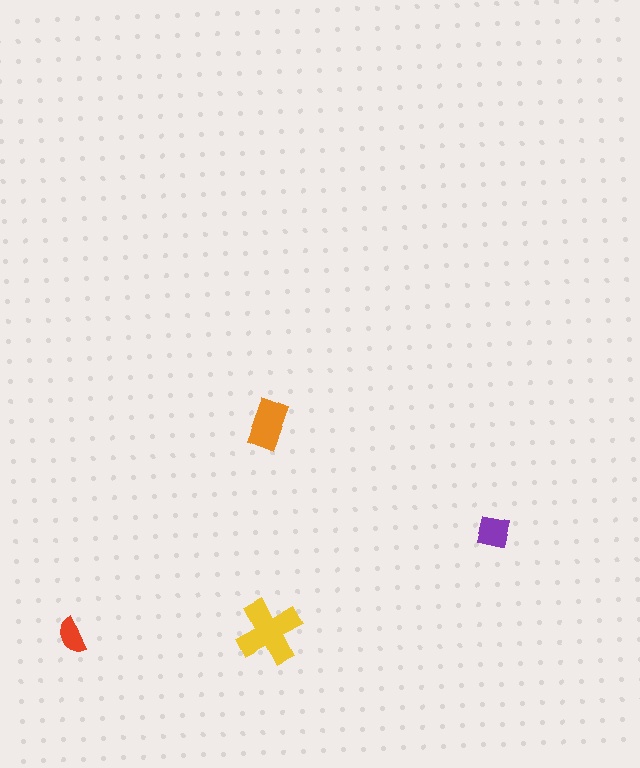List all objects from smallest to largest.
The red semicircle, the purple square, the orange rectangle, the yellow cross.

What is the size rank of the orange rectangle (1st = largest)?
2nd.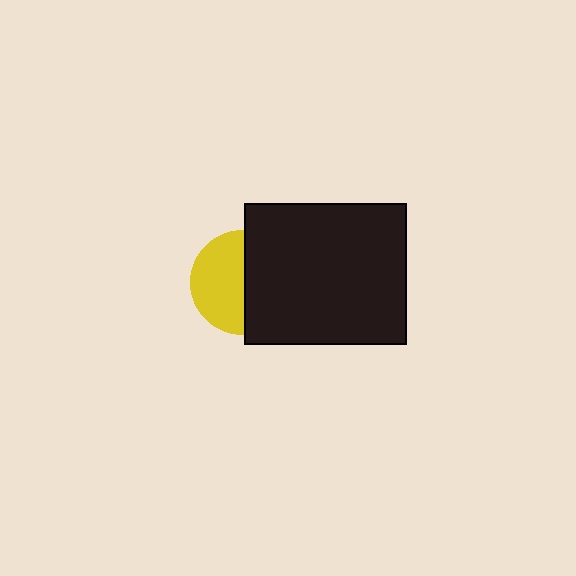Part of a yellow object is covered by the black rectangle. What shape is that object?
It is a circle.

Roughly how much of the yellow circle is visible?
About half of it is visible (roughly 51%).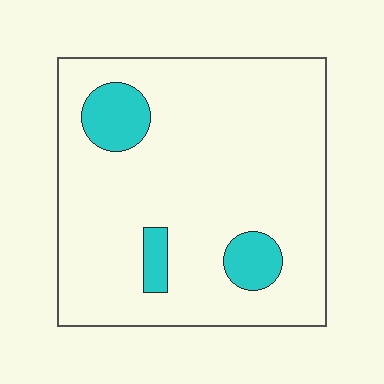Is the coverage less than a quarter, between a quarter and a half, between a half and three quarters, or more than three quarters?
Less than a quarter.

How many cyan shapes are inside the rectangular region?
3.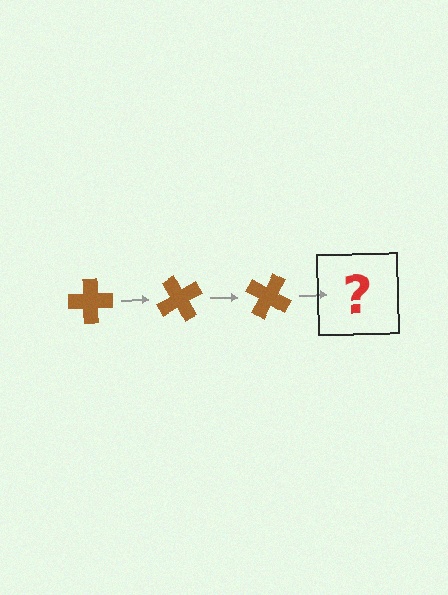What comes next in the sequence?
The next element should be a brown cross rotated 180 degrees.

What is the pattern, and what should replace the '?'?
The pattern is that the cross rotates 60 degrees each step. The '?' should be a brown cross rotated 180 degrees.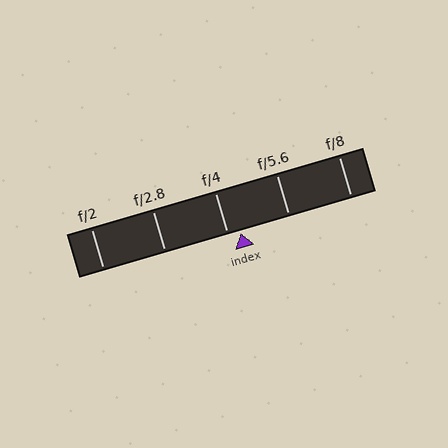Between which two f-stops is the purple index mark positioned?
The index mark is between f/4 and f/5.6.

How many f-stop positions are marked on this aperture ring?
There are 5 f-stop positions marked.